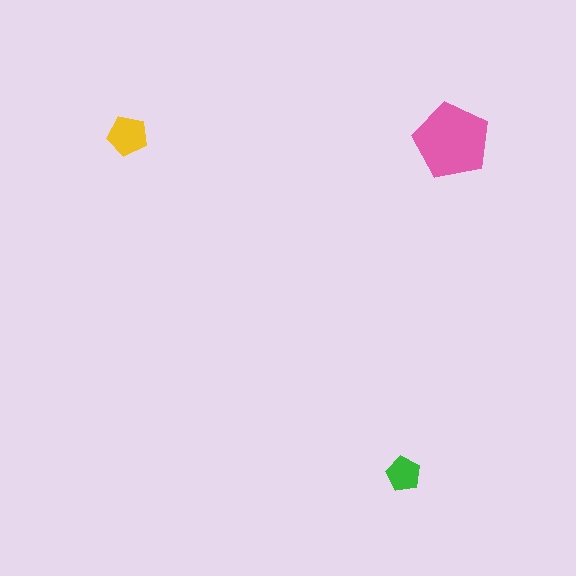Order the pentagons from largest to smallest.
the pink one, the yellow one, the green one.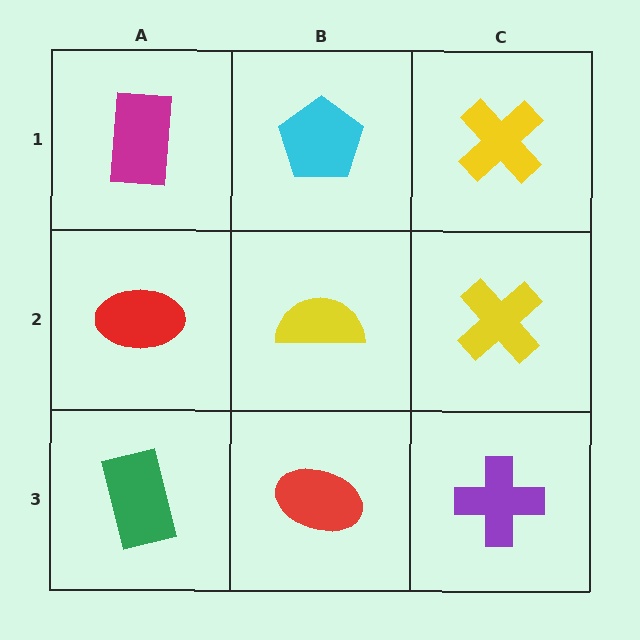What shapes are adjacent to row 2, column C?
A yellow cross (row 1, column C), a purple cross (row 3, column C), a yellow semicircle (row 2, column B).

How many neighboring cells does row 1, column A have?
2.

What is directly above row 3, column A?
A red ellipse.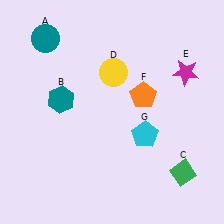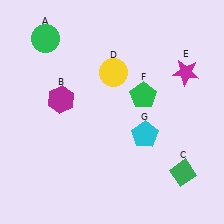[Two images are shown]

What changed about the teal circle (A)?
In Image 1, A is teal. In Image 2, it changed to green.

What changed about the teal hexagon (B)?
In Image 1, B is teal. In Image 2, it changed to magenta.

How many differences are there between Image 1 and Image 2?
There are 3 differences between the two images.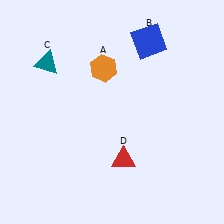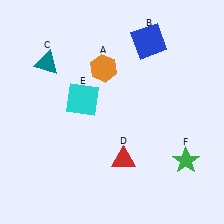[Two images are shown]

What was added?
A cyan square (E), a green star (F) were added in Image 2.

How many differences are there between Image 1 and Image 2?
There are 2 differences between the two images.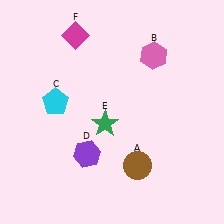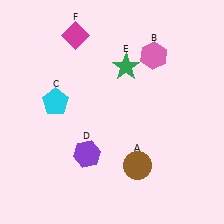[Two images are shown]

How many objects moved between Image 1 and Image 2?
1 object moved between the two images.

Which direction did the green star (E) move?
The green star (E) moved up.